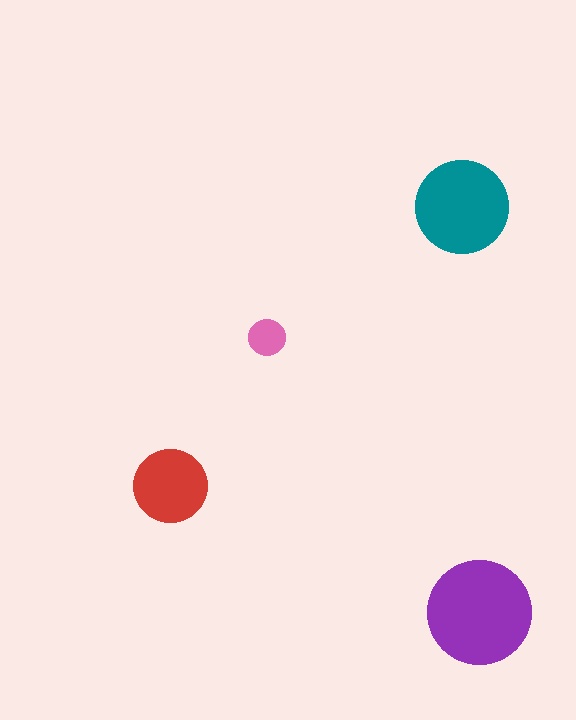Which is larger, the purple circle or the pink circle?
The purple one.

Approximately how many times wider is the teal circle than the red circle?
About 1.5 times wider.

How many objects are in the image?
There are 4 objects in the image.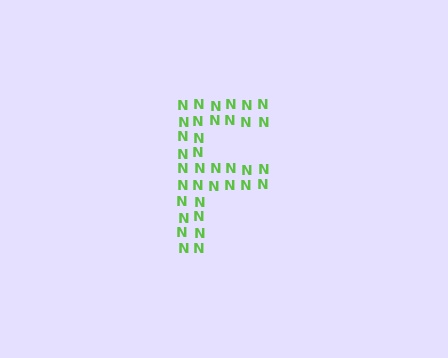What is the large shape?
The large shape is the letter F.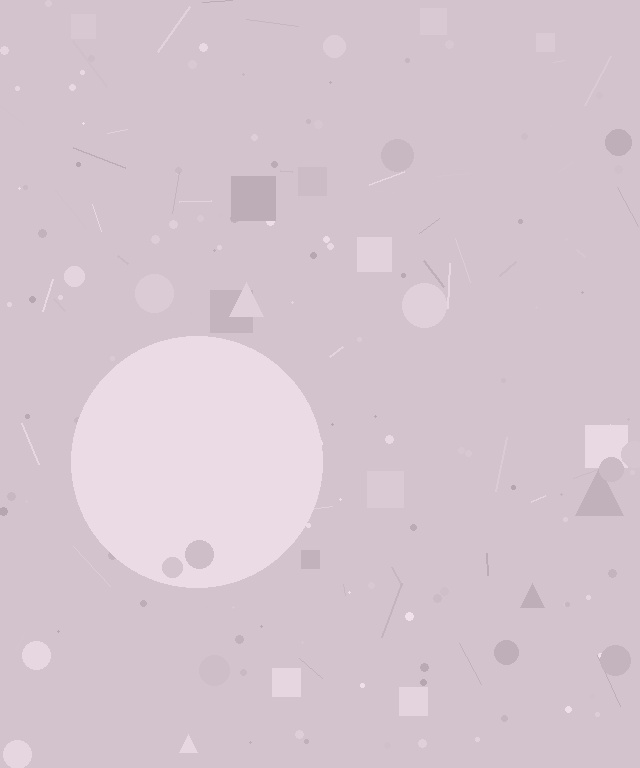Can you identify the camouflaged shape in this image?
The camouflaged shape is a circle.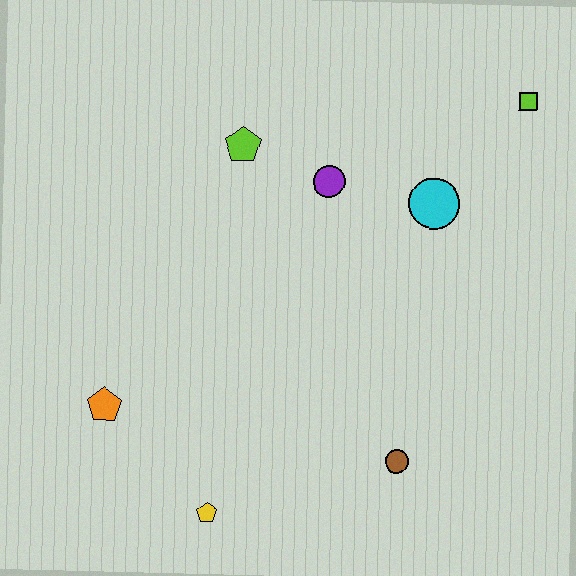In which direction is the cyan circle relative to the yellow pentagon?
The cyan circle is above the yellow pentagon.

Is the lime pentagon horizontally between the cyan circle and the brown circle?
No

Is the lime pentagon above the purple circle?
Yes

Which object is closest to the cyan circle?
The purple circle is closest to the cyan circle.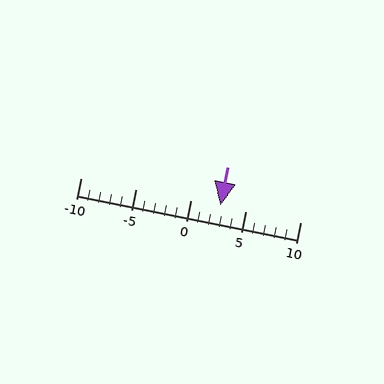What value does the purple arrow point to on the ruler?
The purple arrow points to approximately 3.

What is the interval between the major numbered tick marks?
The major tick marks are spaced 5 units apart.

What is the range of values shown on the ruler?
The ruler shows values from -10 to 10.